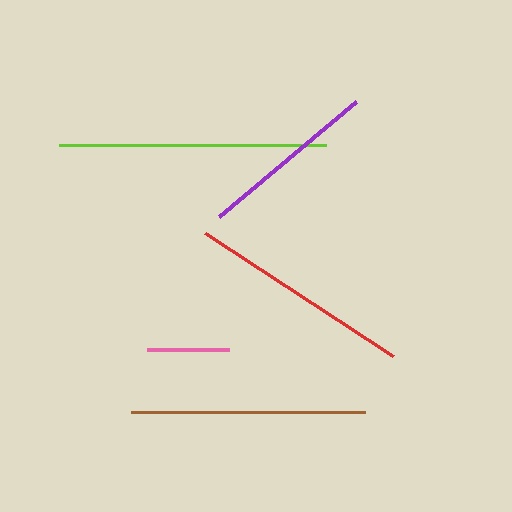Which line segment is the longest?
The lime line is the longest at approximately 267 pixels.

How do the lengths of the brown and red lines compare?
The brown and red lines are approximately the same length.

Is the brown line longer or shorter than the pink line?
The brown line is longer than the pink line.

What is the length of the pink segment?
The pink segment is approximately 82 pixels long.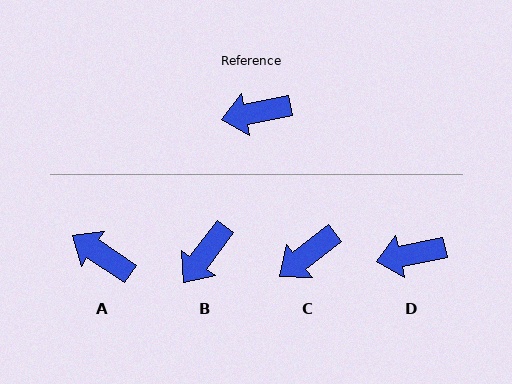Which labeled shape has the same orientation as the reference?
D.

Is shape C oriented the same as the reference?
No, it is off by about 26 degrees.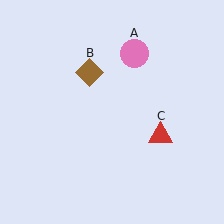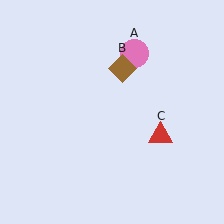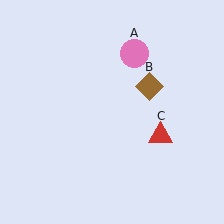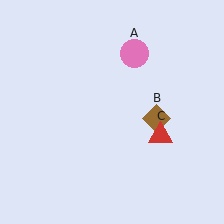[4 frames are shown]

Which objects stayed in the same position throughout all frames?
Pink circle (object A) and red triangle (object C) remained stationary.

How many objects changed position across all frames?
1 object changed position: brown diamond (object B).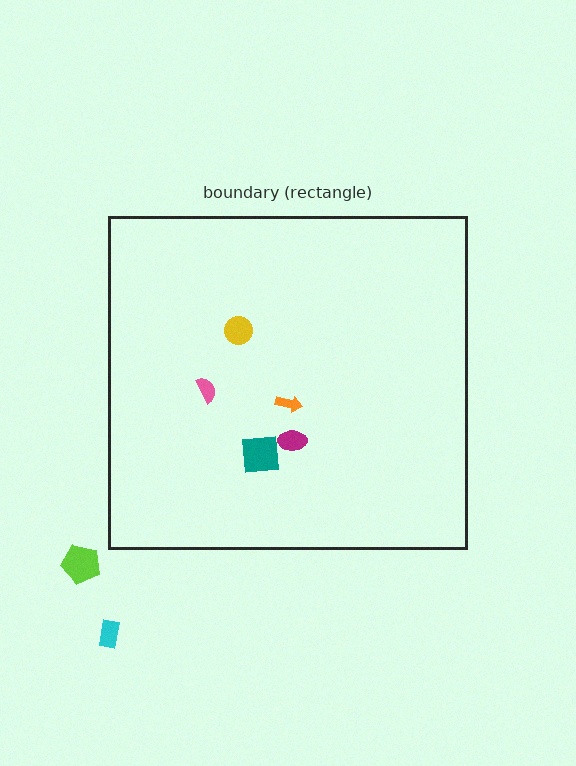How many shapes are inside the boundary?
5 inside, 2 outside.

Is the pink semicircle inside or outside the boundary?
Inside.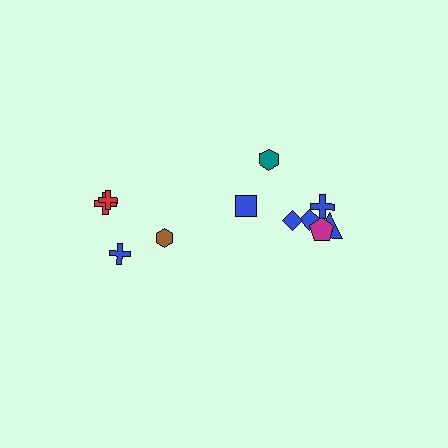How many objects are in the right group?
There are 7 objects.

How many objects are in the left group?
There are 4 objects.